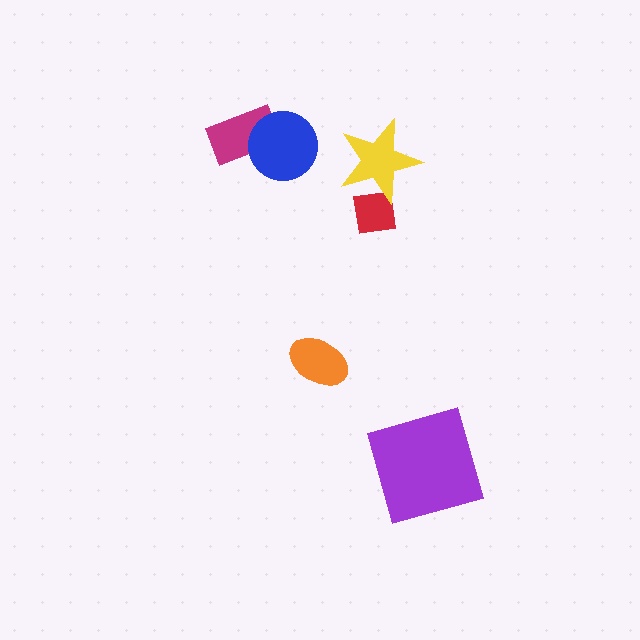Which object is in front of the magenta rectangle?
The blue circle is in front of the magenta rectangle.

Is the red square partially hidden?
Yes, it is partially covered by another shape.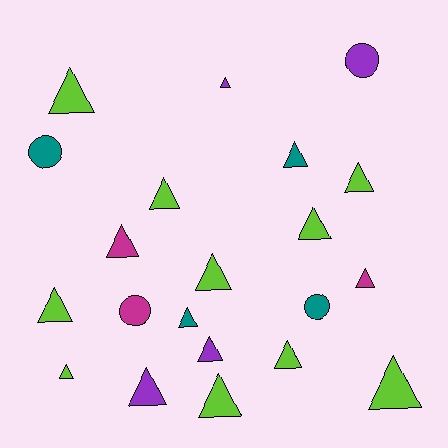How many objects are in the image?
There are 21 objects.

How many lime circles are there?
There are no lime circles.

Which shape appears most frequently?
Triangle, with 17 objects.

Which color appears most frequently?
Lime, with 10 objects.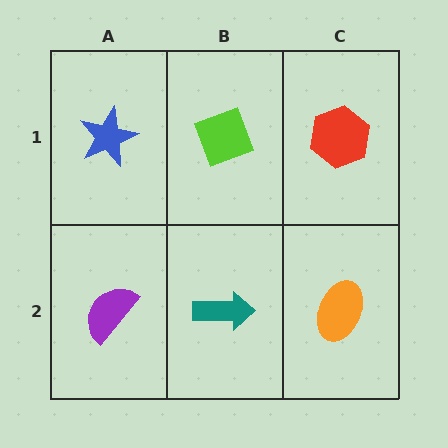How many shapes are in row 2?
3 shapes.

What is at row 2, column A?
A purple semicircle.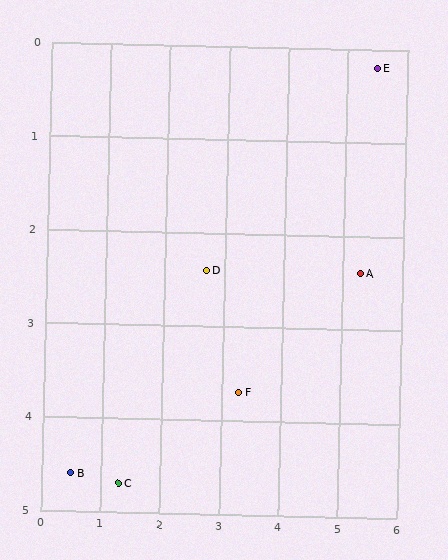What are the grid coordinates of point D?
Point D is at approximately (2.7, 2.4).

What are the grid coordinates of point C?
Point C is at approximately (1.3, 4.7).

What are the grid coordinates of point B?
Point B is at approximately (0.5, 4.6).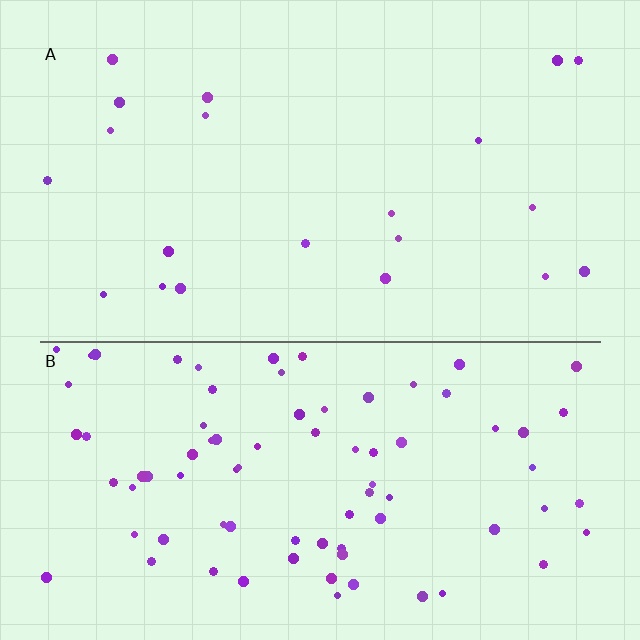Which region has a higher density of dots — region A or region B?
B (the bottom).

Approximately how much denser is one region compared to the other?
Approximately 3.9× — region B over region A.